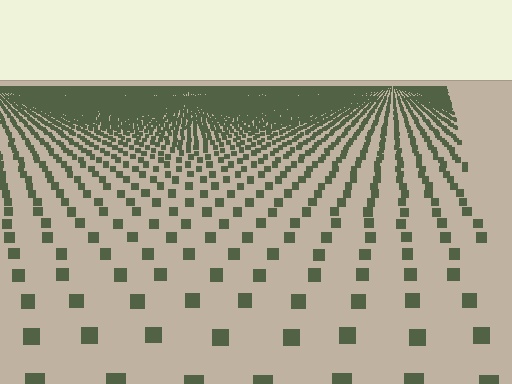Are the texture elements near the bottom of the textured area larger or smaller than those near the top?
Larger. Near the bottom, elements are closer to the viewer and appear at a bigger on-screen size.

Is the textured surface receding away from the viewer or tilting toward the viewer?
The surface is receding away from the viewer. Texture elements get smaller and denser toward the top.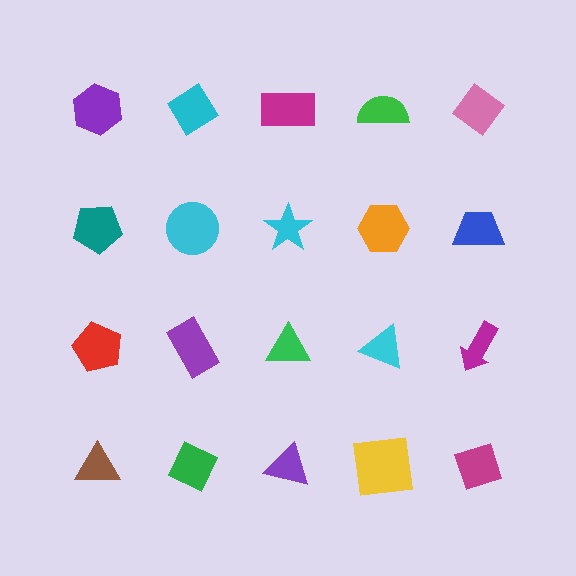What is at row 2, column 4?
An orange hexagon.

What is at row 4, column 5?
A magenta diamond.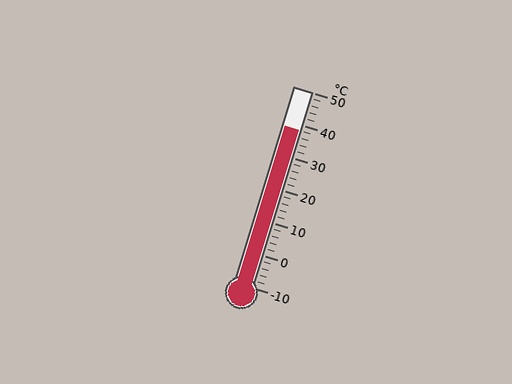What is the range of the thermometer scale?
The thermometer scale ranges from -10°C to 50°C.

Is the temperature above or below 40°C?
The temperature is below 40°C.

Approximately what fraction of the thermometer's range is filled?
The thermometer is filled to approximately 80% of its range.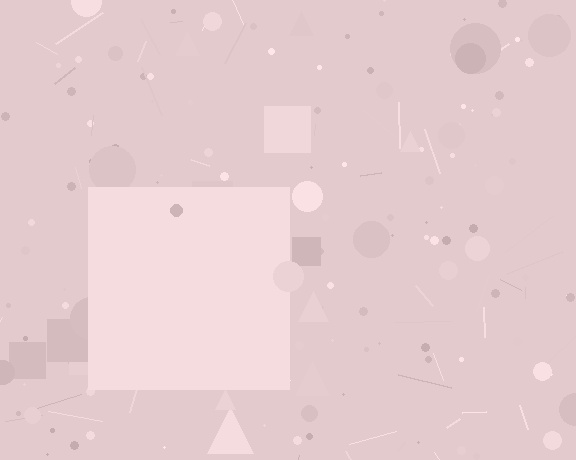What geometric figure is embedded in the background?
A square is embedded in the background.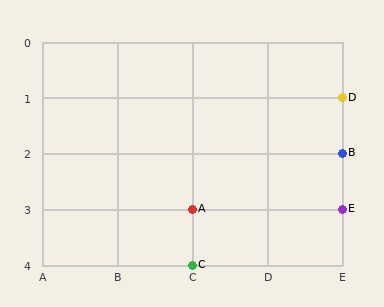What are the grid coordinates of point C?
Point C is at grid coordinates (C, 4).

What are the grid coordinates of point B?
Point B is at grid coordinates (E, 2).